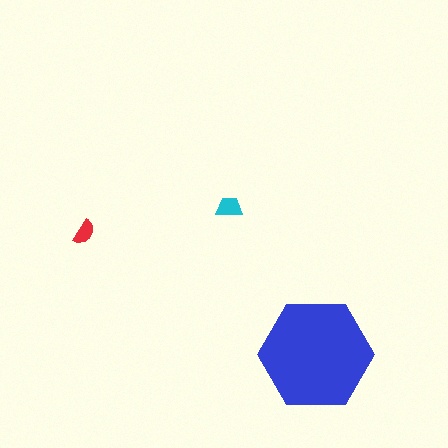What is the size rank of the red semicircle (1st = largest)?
3rd.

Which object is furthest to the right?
The blue hexagon is rightmost.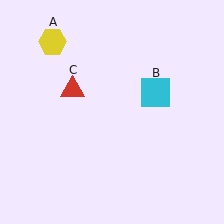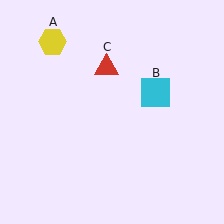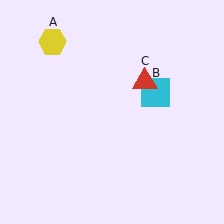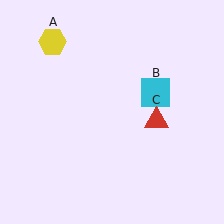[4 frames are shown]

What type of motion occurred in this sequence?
The red triangle (object C) rotated clockwise around the center of the scene.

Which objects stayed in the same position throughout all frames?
Yellow hexagon (object A) and cyan square (object B) remained stationary.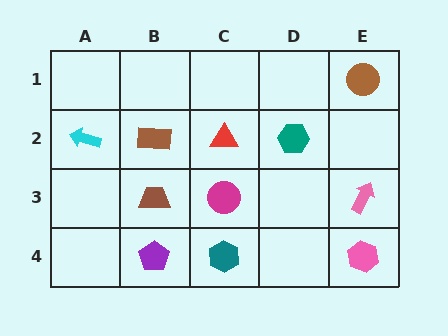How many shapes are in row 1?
1 shape.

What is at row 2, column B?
A brown rectangle.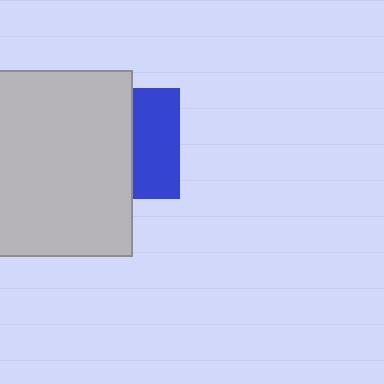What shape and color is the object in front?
The object in front is a light gray rectangle.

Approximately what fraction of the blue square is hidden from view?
Roughly 58% of the blue square is hidden behind the light gray rectangle.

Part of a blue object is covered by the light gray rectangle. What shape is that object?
It is a square.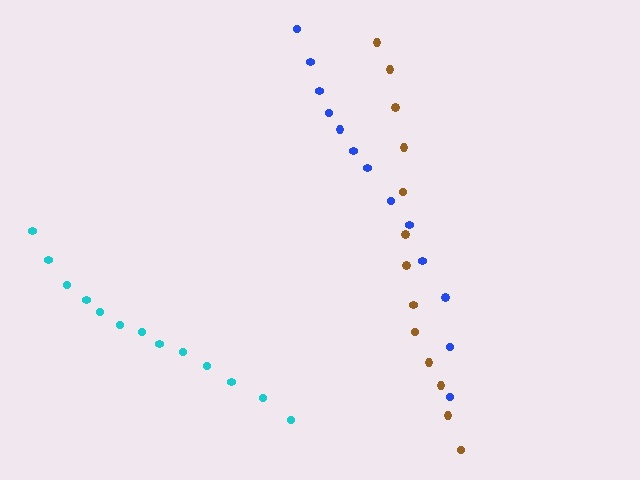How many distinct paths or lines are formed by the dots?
There are 3 distinct paths.